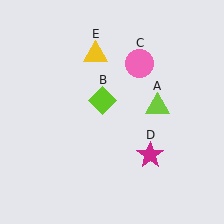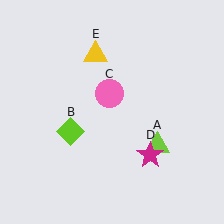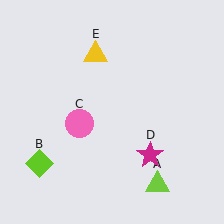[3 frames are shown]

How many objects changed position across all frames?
3 objects changed position: lime triangle (object A), lime diamond (object B), pink circle (object C).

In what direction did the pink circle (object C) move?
The pink circle (object C) moved down and to the left.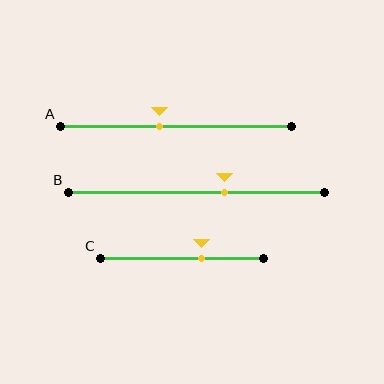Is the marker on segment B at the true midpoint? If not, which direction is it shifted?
No, the marker on segment B is shifted to the right by about 11% of the segment length.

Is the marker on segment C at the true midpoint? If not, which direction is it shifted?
No, the marker on segment C is shifted to the right by about 12% of the segment length.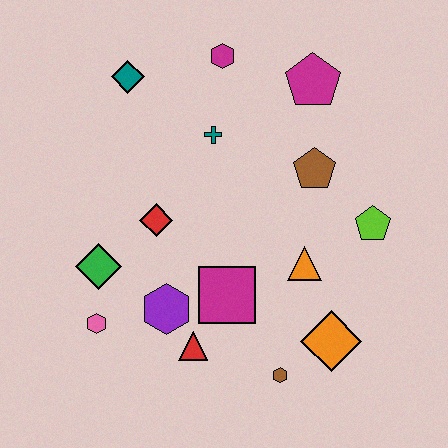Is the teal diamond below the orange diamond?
No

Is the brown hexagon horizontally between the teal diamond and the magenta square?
No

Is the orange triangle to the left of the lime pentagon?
Yes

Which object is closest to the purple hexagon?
The red triangle is closest to the purple hexagon.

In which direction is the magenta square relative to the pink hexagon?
The magenta square is to the right of the pink hexagon.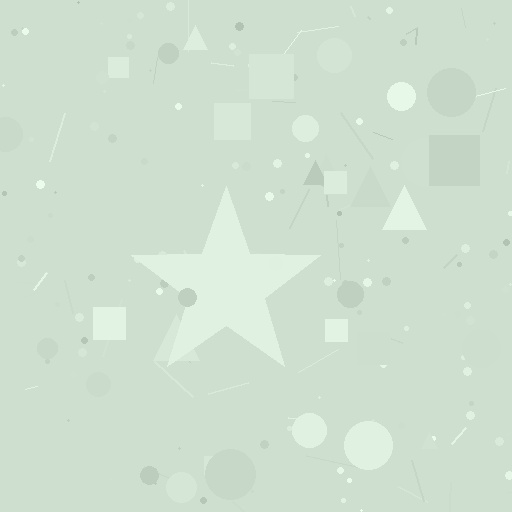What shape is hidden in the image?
A star is hidden in the image.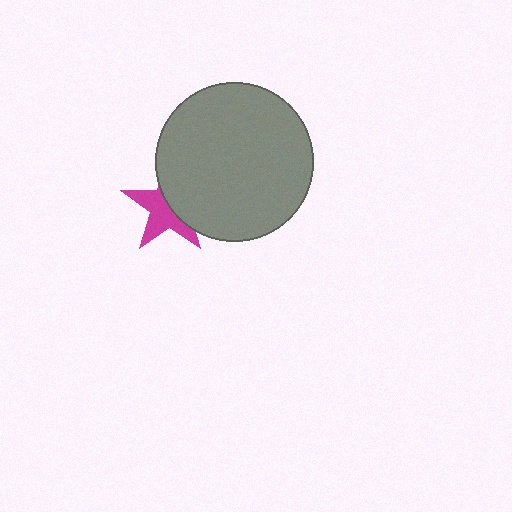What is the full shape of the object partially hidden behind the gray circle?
The partially hidden object is a magenta star.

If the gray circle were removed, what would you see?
You would see the complete magenta star.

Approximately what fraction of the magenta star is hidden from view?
Roughly 47% of the magenta star is hidden behind the gray circle.